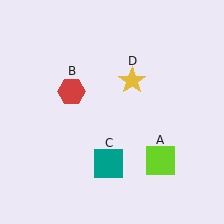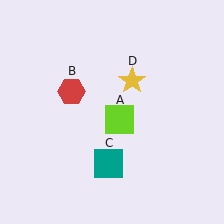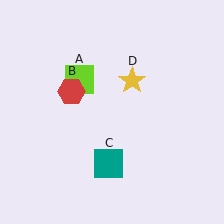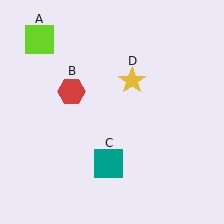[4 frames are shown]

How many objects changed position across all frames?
1 object changed position: lime square (object A).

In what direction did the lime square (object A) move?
The lime square (object A) moved up and to the left.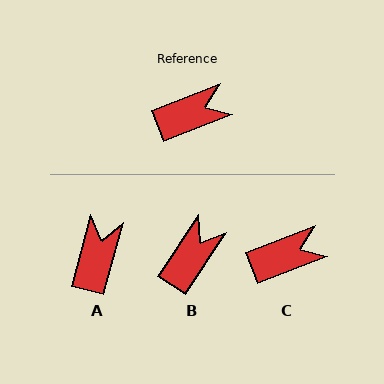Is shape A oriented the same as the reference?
No, it is off by about 54 degrees.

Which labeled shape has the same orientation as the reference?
C.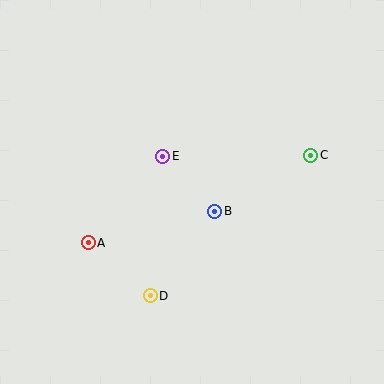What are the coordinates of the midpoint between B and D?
The midpoint between B and D is at (182, 254).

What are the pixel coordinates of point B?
Point B is at (215, 211).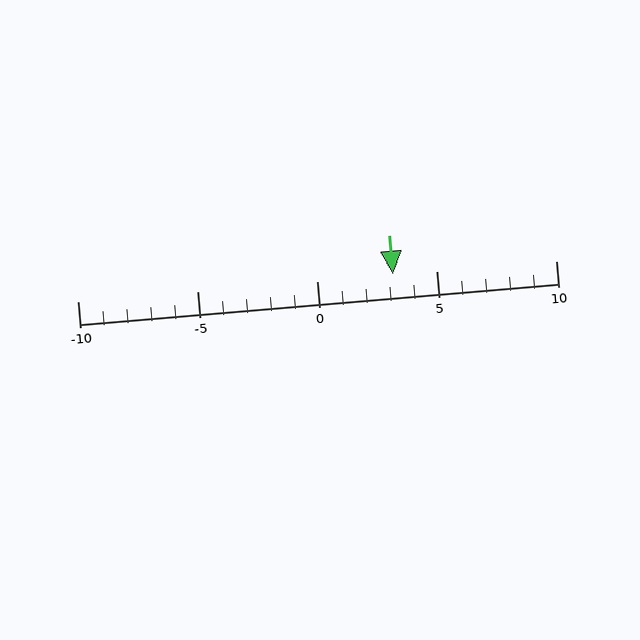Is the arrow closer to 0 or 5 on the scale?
The arrow is closer to 5.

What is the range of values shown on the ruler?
The ruler shows values from -10 to 10.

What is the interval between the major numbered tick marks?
The major tick marks are spaced 5 units apart.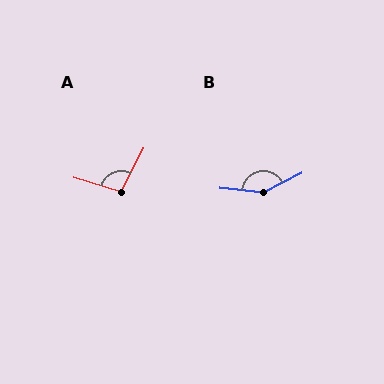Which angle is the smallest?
A, at approximately 100 degrees.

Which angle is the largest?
B, at approximately 146 degrees.